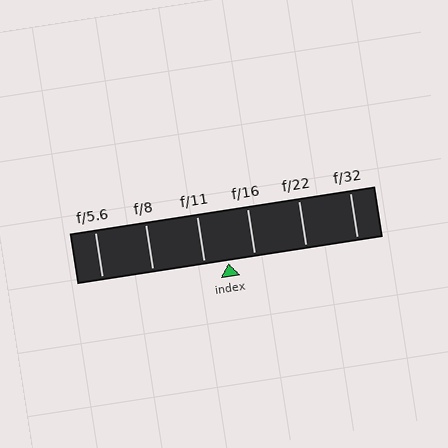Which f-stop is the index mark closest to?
The index mark is closest to f/11.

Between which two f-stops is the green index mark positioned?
The index mark is between f/11 and f/16.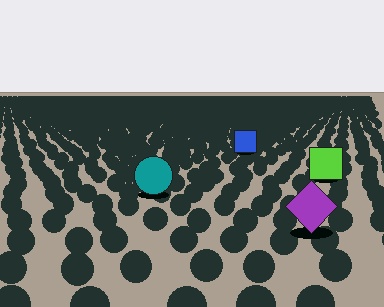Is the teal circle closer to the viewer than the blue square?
Yes. The teal circle is closer — you can tell from the texture gradient: the ground texture is coarser near it.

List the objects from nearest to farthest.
From nearest to farthest: the purple diamond, the teal circle, the lime square, the blue square.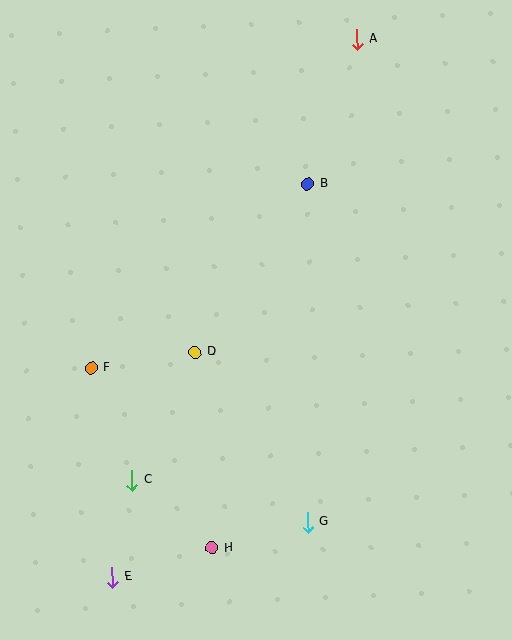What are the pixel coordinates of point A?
Point A is at (357, 40).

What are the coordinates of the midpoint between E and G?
The midpoint between E and G is at (210, 550).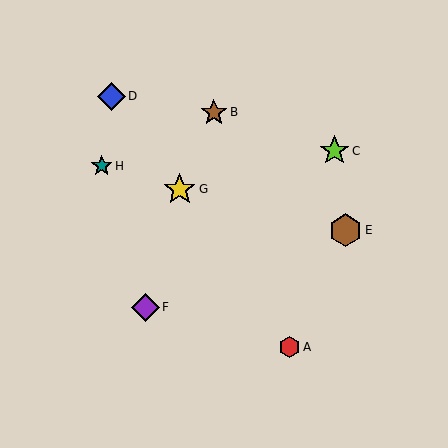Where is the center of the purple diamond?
The center of the purple diamond is at (145, 307).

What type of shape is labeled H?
Shape H is a teal star.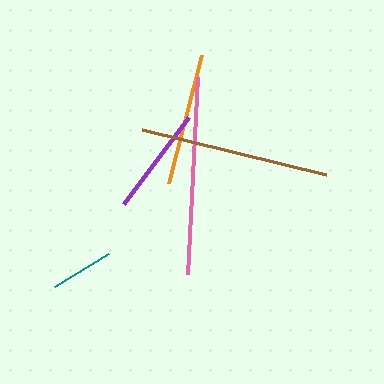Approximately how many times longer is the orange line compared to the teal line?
The orange line is approximately 2.1 times the length of the teal line.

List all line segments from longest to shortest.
From longest to shortest: pink, brown, orange, purple, teal.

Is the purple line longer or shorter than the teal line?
The purple line is longer than the teal line.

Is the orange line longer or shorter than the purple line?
The orange line is longer than the purple line.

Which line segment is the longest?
The pink line is the longest at approximately 197 pixels.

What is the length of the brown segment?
The brown segment is approximately 189 pixels long.